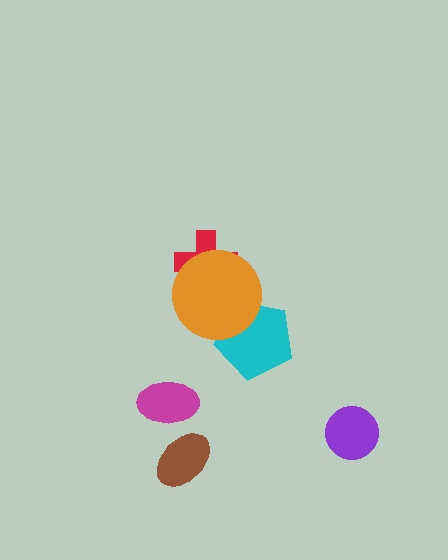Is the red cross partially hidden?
Yes, it is partially covered by another shape.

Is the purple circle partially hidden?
No, no other shape covers it.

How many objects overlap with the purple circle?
0 objects overlap with the purple circle.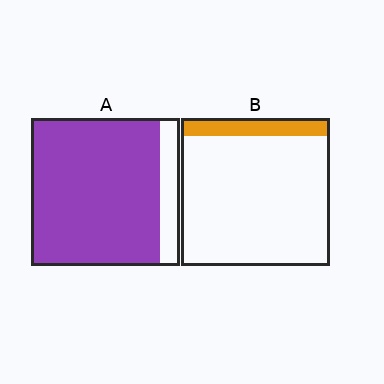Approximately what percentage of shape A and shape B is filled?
A is approximately 85% and B is approximately 10%.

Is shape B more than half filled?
No.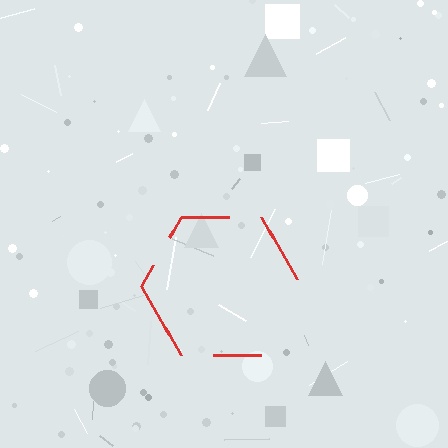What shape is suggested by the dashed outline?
The dashed outline suggests a hexagon.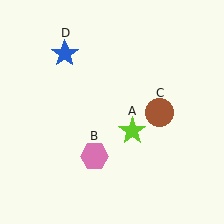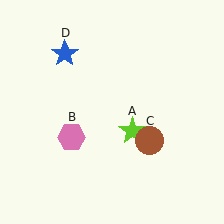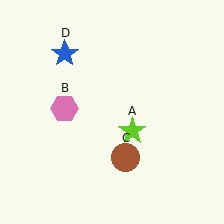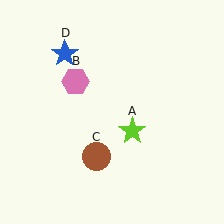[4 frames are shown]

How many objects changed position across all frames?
2 objects changed position: pink hexagon (object B), brown circle (object C).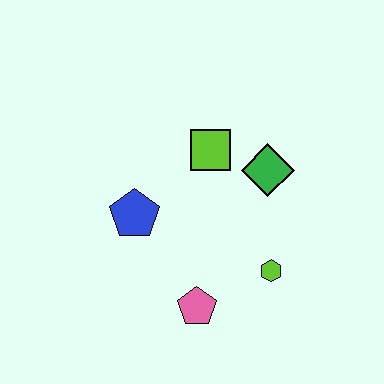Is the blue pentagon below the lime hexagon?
No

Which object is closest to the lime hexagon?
The pink pentagon is closest to the lime hexagon.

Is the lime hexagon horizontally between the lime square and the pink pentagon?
No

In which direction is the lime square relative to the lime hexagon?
The lime square is above the lime hexagon.